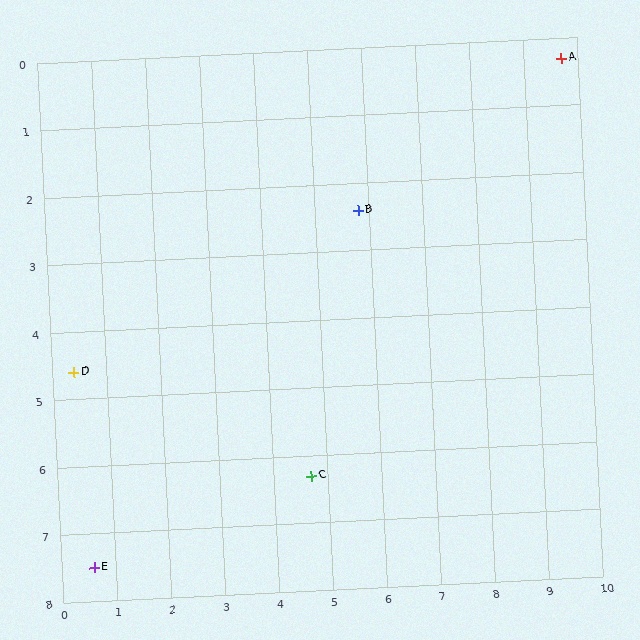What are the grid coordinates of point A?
Point A is at approximately (9.7, 0.3).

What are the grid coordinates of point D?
Point D is at approximately (0.4, 4.6).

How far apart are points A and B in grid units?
Points A and B are about 4.4 grid units apart.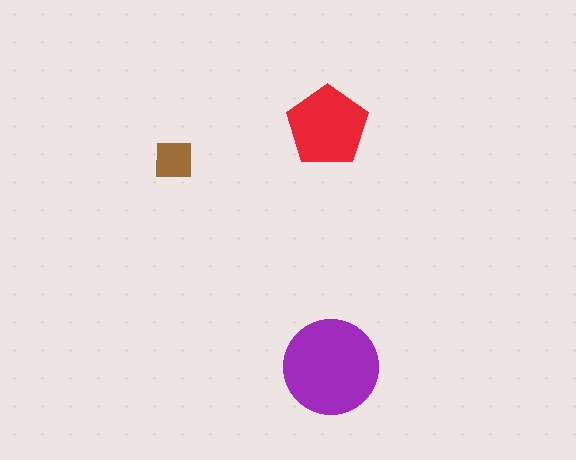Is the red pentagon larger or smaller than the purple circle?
Smaller.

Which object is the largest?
The purple circle.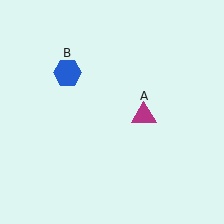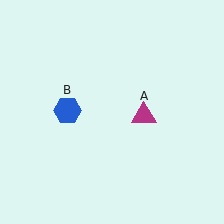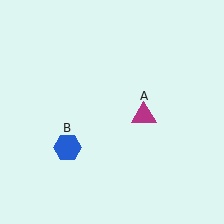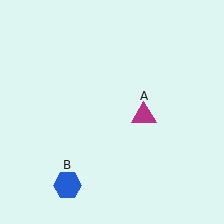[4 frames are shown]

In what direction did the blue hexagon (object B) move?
The blue hexagon (object B) moved down.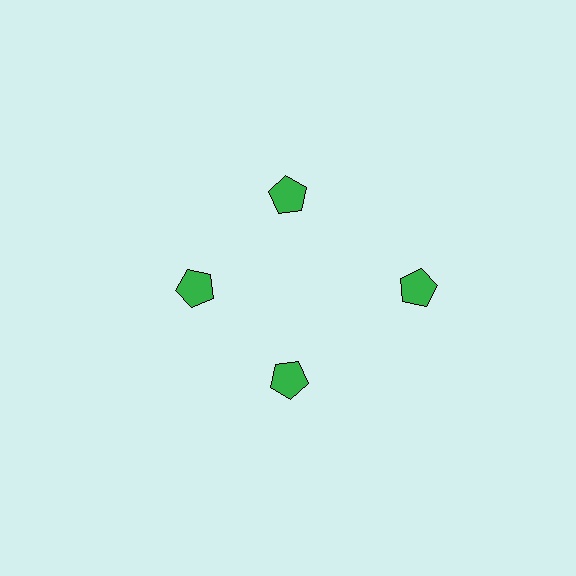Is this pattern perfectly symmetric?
No. The 4 green pentagons are arranged in a ring, but one element near the 3 o'clock position is pushed outward from the center, breaking the 4-fold rotational symmetry.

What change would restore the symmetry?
The symmetry would be restored by moving it inward, back onto the ring so that all 4 pentagons sit at equal angles and equal distance from the center.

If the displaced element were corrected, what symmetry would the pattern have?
It would have 4-fold rotational symmetry — the pattern would map onto itself every 90 degrees.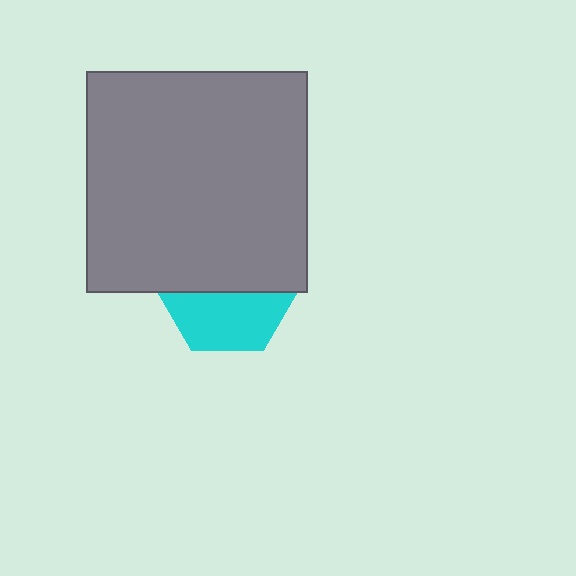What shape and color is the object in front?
The object in front is a gray square.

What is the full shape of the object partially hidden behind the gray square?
The partially hidden object is a cyan hexagon.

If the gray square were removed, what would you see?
You would see the complete cyan hexagon.